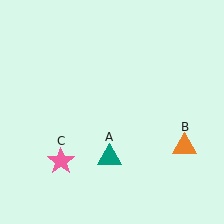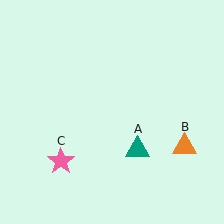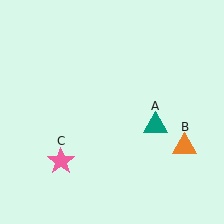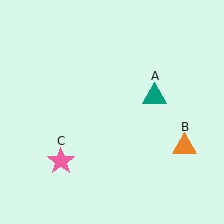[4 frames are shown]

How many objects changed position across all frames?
1 object changed position: teal triangle (object A).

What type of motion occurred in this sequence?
The teal triangle (object A) rotated counterclockwise around the center of the scene.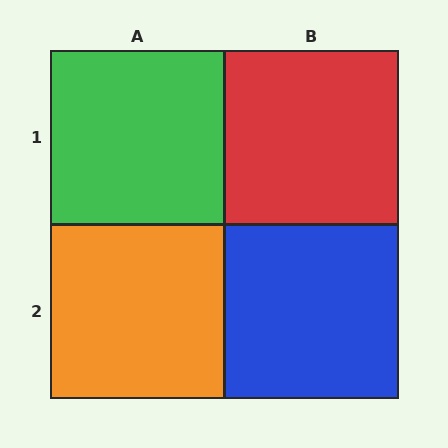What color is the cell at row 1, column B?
Red.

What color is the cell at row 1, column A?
Green.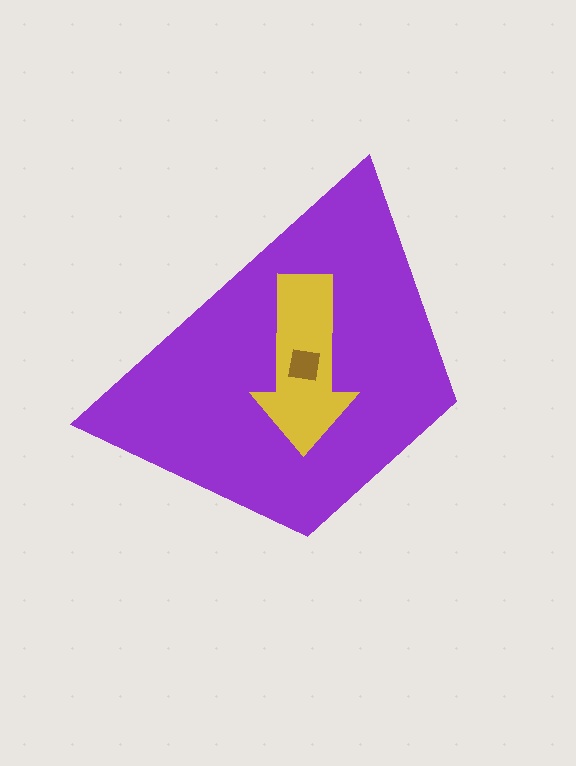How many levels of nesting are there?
3.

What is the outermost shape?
The purple trapezoid.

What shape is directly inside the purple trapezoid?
The yellow arrow.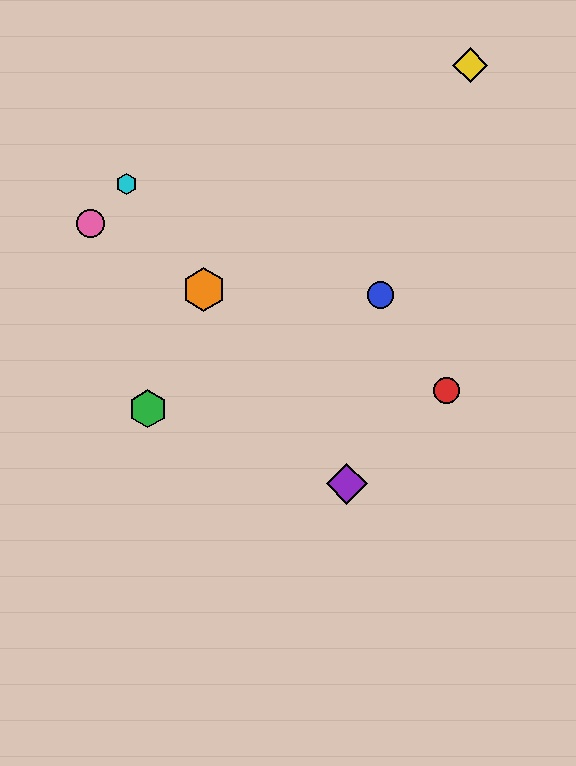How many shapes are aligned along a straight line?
3 shapes (the purple diamond, the orange hexagon, the cyan hexagon) are aligned along a straight line.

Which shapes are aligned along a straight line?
The purple diamond, the orange hexagon, the cyan hexagon are aligned along a straight line.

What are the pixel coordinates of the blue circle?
The blue circle is at (381, 295).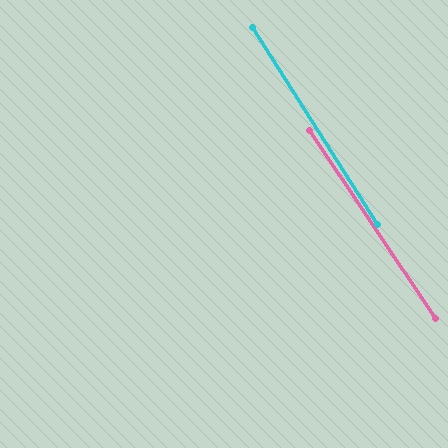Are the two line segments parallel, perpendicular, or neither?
Parallel — their directions differ by only 1.4°.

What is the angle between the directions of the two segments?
Approximately 1 degree.